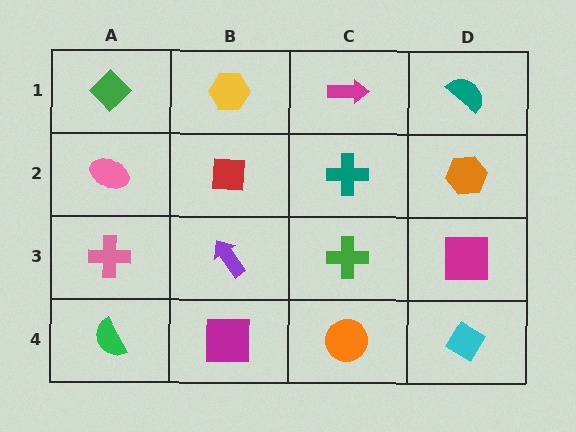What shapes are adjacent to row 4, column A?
A pink cross (row 3, column A), a magenta square (row 4, column B).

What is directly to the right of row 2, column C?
An orange hexagon.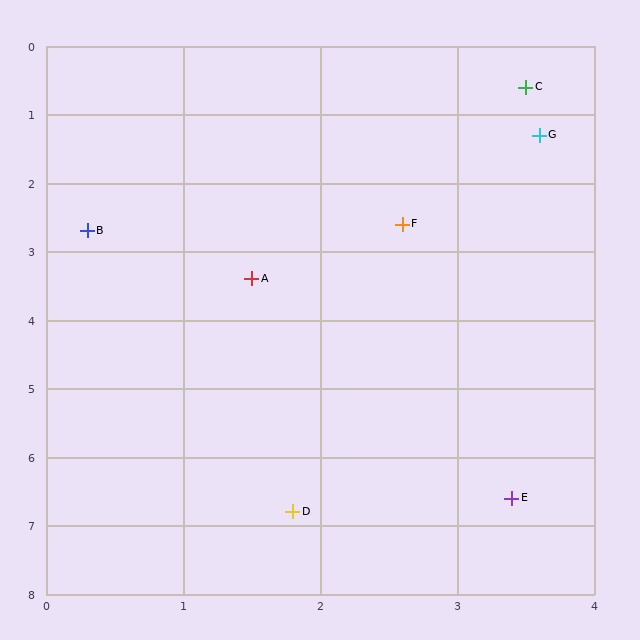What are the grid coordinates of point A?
Point A is at approximately (1.5, 3.4).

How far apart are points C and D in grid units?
Points C and D are about 6.4 grid units apart.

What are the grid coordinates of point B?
Point B is at approximately (0.3, 2.7).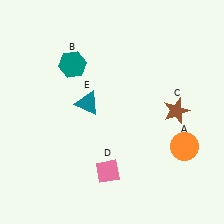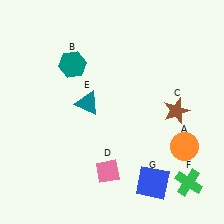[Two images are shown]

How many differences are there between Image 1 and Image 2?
There are 2 differences between the two images.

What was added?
A green cross (F), a blue square (G) were added in Image 2.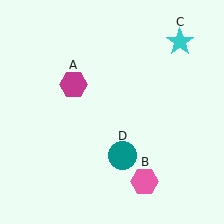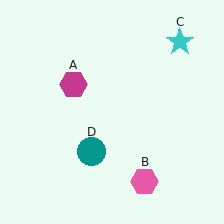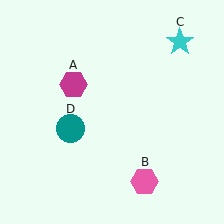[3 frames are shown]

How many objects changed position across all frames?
1 object changed position: teal circle (object D).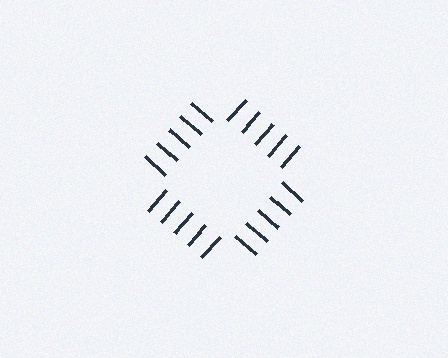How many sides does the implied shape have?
4 sides — the line-ends trace a square.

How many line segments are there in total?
20 — 5 along each of the 4 edges.